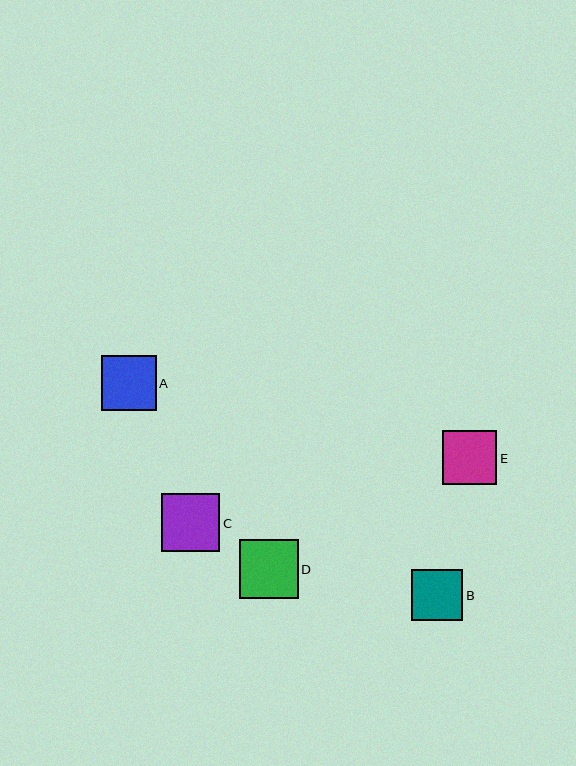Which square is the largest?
Square D is the largest with a size of approximately 59 pixels.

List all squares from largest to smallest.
From largest to smallest: D, C, A, E, B.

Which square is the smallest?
Square B is the smallest with a size of approximately 51 pixels.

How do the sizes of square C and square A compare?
Square C and square A are approximately the same size.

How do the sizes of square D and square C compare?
Square D and square C are approximately the same size.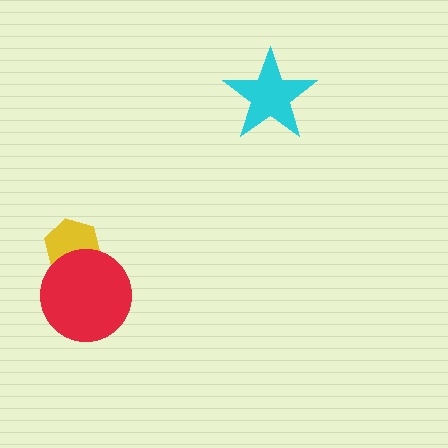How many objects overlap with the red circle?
1 object overlaps with the red circle.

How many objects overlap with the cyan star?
0 objects overlap with the cyan star.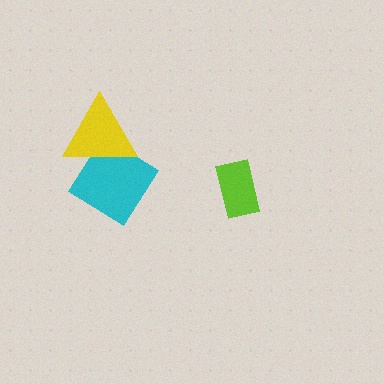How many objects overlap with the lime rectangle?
0 objects overlap with the lime rectangle.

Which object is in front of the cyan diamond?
The yellow triangle is in front of the cyan diamond.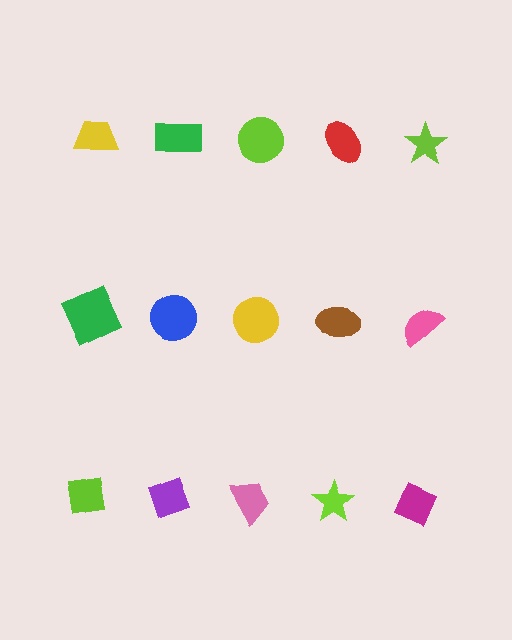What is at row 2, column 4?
A brown ellipse.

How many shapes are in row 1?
5 shapes.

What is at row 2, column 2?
A blue circle.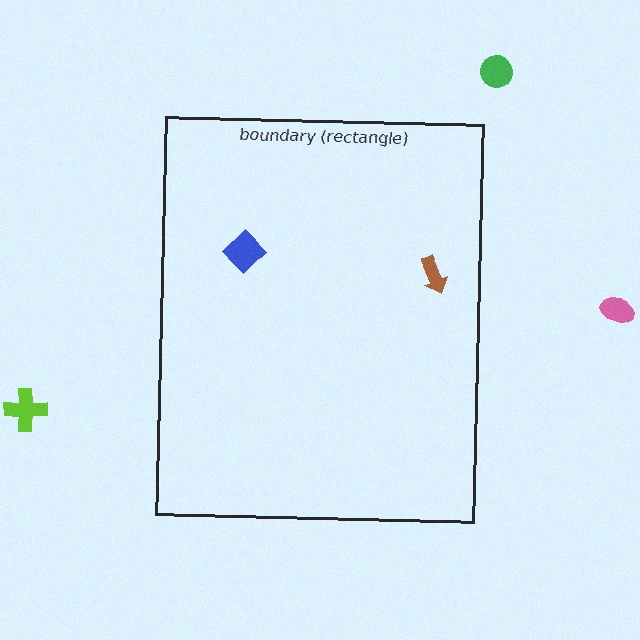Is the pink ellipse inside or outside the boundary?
Outside.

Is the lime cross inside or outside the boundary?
Outside.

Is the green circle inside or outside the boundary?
Outside.